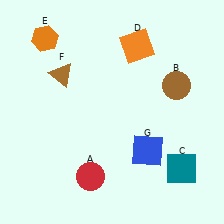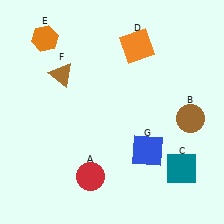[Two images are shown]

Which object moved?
The brown circle (B) moved down.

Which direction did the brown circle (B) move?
The brown circle (B) moved down.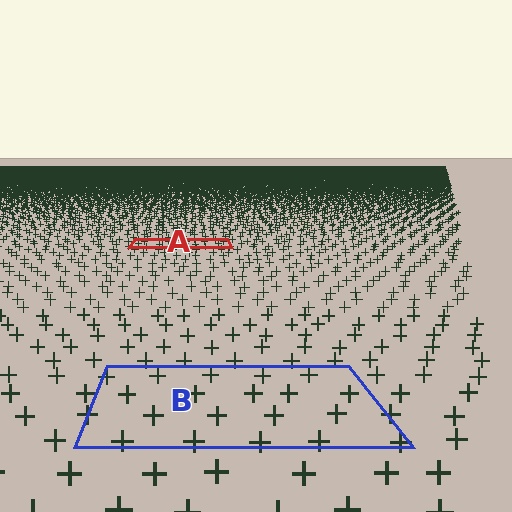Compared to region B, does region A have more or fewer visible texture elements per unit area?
Region A has more texture elements per unit area — they are packed more densely because it is farther away.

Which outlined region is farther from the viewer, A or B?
Region A is farther from the viewer — the texture elements inside it appear smaller and more densely packed.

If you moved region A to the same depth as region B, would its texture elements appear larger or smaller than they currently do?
They would appear larger. At a closer depth, the same texture elements are projected at a bigger on-screen size.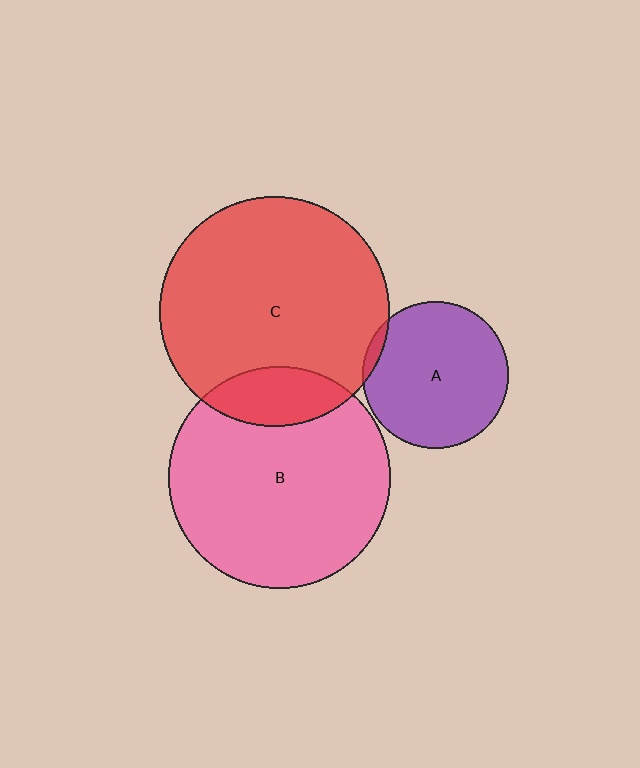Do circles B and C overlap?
Yes.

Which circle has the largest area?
Circle C (red).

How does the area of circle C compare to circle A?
Approximately 2.4 times.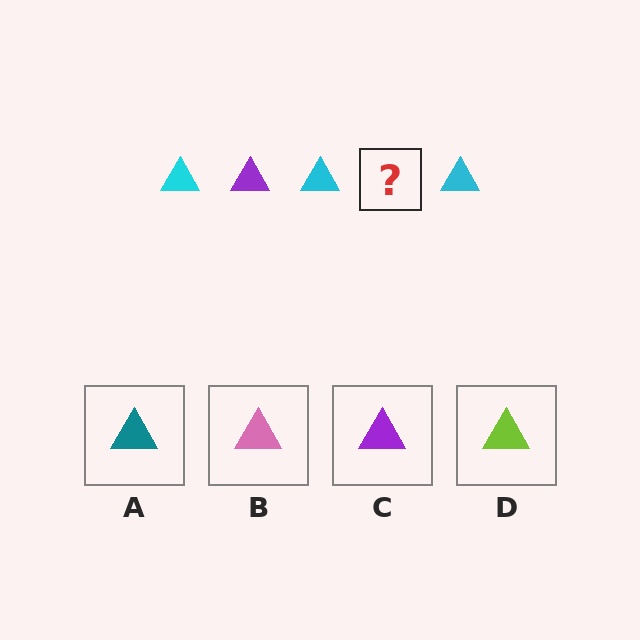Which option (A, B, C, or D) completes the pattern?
C.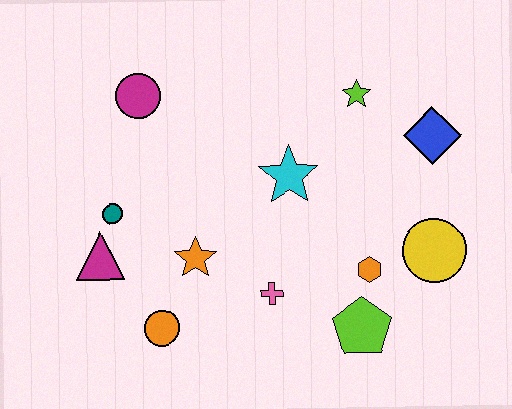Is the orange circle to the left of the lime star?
Yes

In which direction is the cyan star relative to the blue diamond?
The cyan star is to the left of the blue diamond.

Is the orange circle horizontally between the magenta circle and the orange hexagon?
Yes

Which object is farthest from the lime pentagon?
The magenta circle is farthest from the lime pentagon.